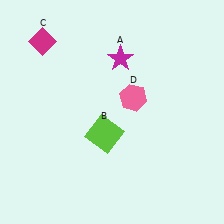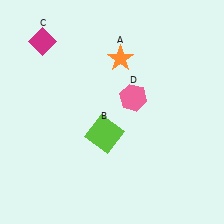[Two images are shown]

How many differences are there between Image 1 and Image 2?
There is 1 difference between the two images.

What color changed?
The star (A) changed from magenta in Image 1 to orange in Image 2.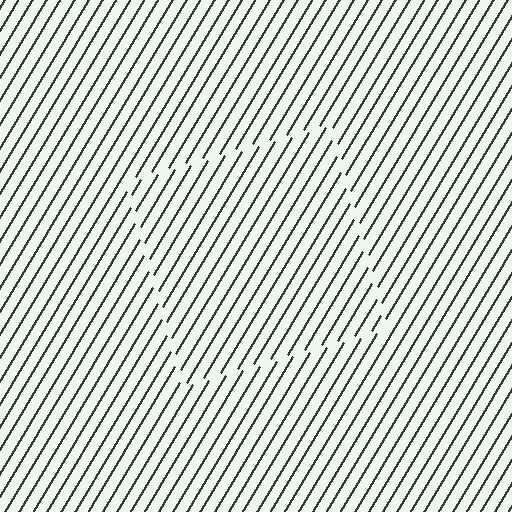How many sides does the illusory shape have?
4 sides — the line-ends trace a square.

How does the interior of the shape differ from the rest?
The interior of the shape contains the same grating, shifted by half a period — the contour is defined by the phase discontinuity where line-ends from the inner and outer gratings abut.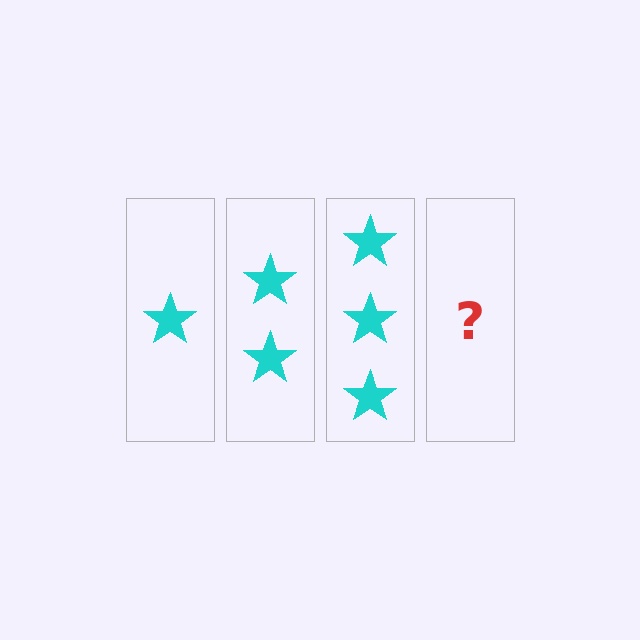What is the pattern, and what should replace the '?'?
The pattern is that each step adds one more star. The '?' should be 4 stars.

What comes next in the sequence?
The next element should be 4 stars.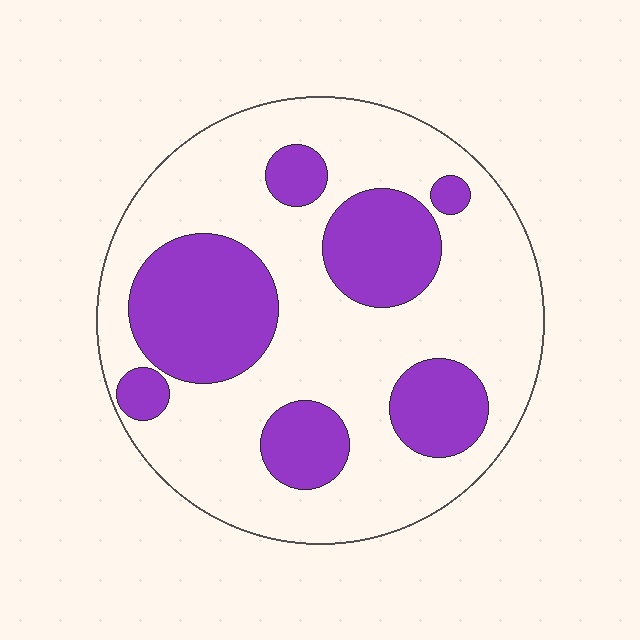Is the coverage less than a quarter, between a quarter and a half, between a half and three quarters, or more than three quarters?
Between a quarter and a half.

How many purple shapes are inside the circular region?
7.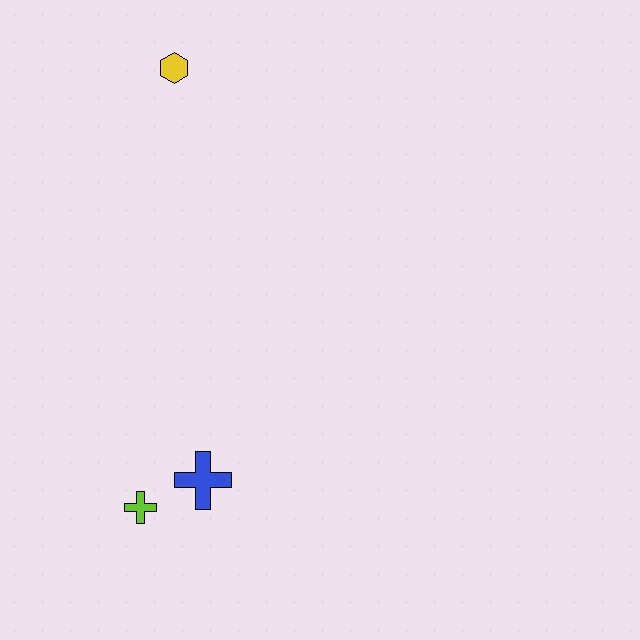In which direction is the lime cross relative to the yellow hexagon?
The lime cross is below the yellow hexagon.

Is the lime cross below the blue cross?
Yes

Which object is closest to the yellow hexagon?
The blue cross is closest to the yellow hexagon.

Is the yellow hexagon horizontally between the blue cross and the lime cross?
Yes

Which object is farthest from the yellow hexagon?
The lime cross is farthest from the yellow hexagon.